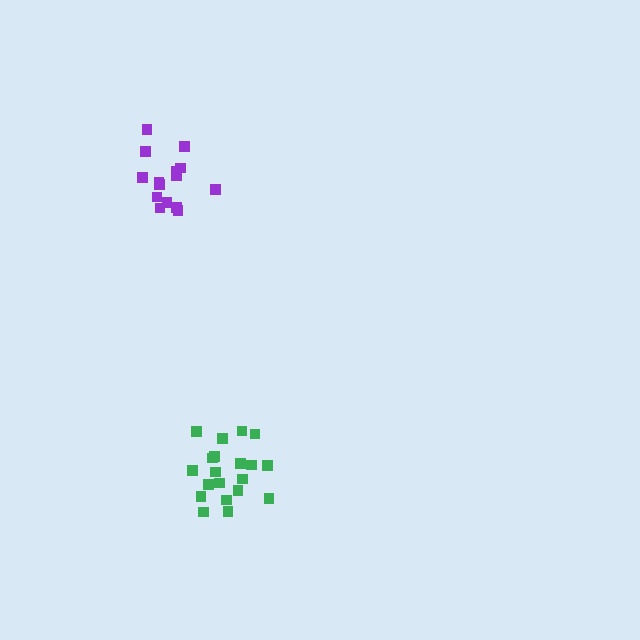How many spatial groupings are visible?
There are 2 spatial groupings.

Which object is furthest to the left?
The purple cluster is leftmost.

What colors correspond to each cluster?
The clusters are colored: green, purple.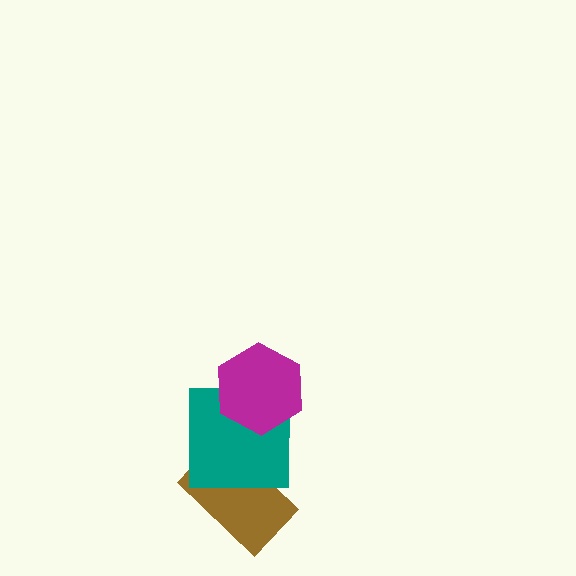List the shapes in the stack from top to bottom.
From top to bottom: the magenta hexagon, the teal square, the brown rectangle.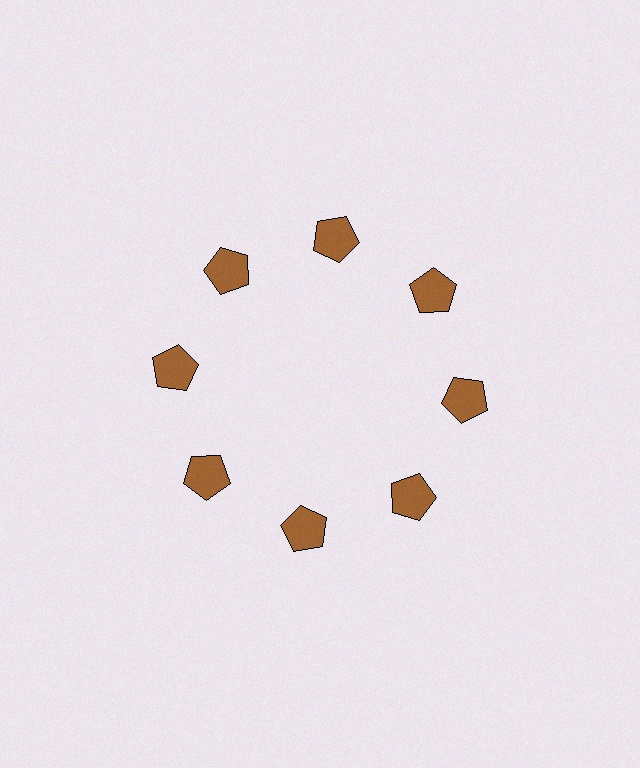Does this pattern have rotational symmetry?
Yes, this pattern has 8-fold rotational symmetry. It looks the same after rotating 45 degrees around the center.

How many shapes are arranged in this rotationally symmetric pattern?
There are 8 shapes, arranged in 8 groups of 1.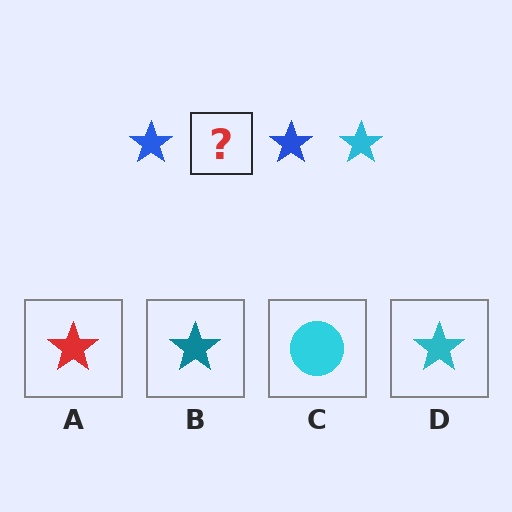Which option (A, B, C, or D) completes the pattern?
D.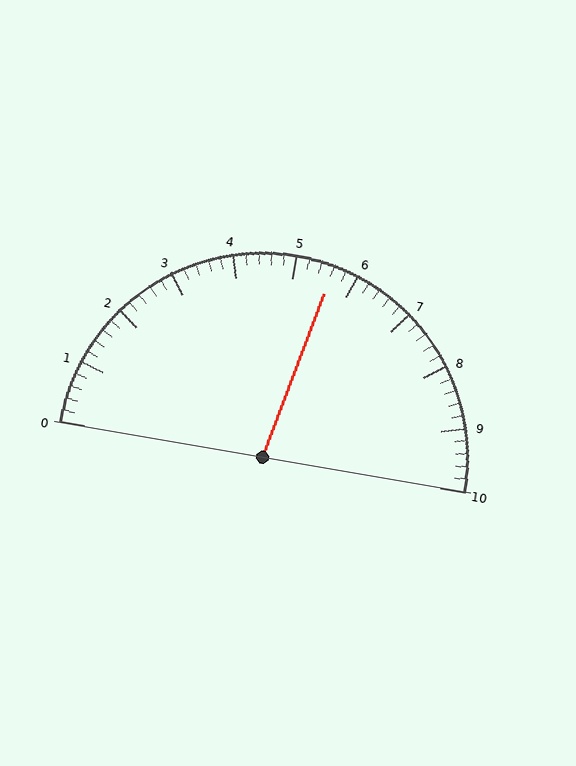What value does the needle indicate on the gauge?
The needle indicates approximately 5.6.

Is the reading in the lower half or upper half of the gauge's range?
The reading is in the upper half of the range (0 to 10).